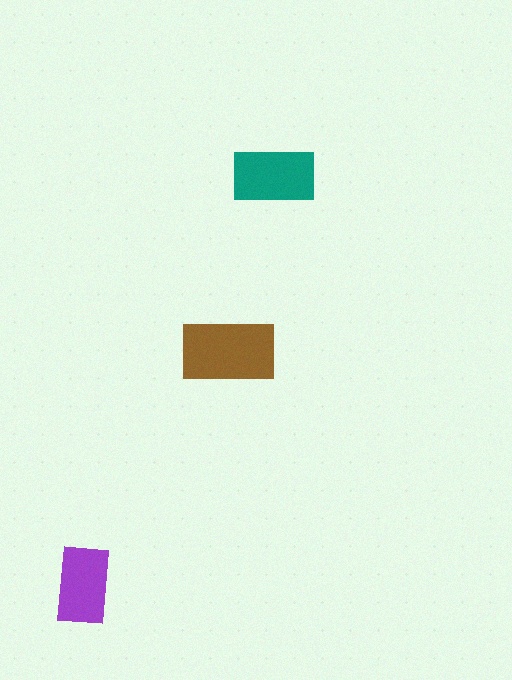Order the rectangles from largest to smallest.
the brown one, the teal one, the purple one.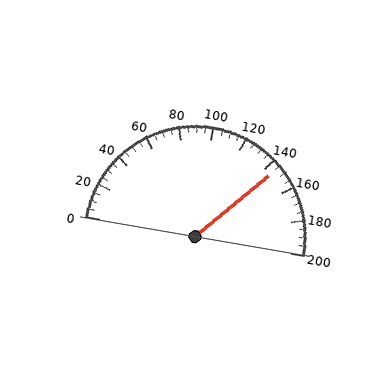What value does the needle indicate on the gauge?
The needle indicates approximately 145.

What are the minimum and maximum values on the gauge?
The gauge ranges from 0 to 200.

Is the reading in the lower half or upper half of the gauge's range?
The reading is in the upper half of the range (0 to 200).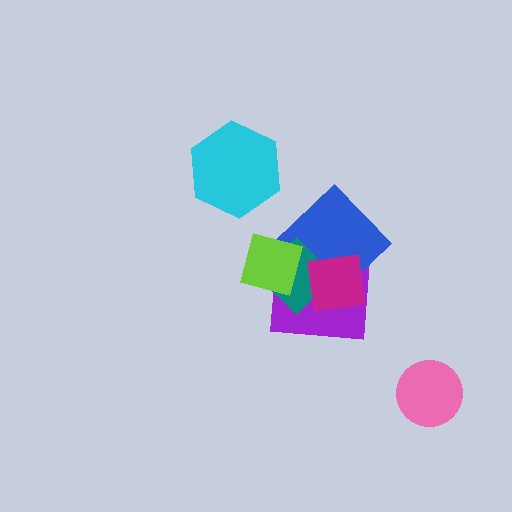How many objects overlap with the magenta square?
3 objects overlap with the magenta square.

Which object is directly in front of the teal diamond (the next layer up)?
The magenta square is directly in front of the teal diamond.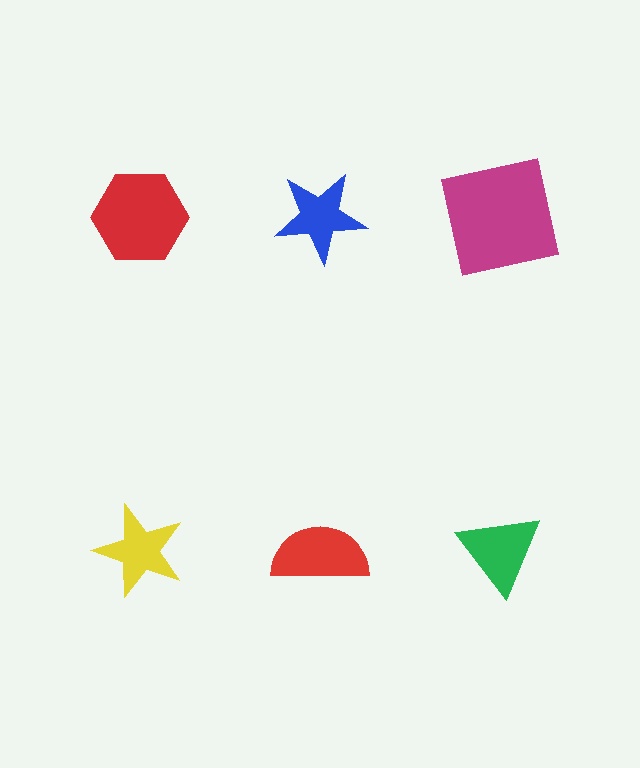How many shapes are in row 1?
3 shapes.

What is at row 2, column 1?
A yellow star.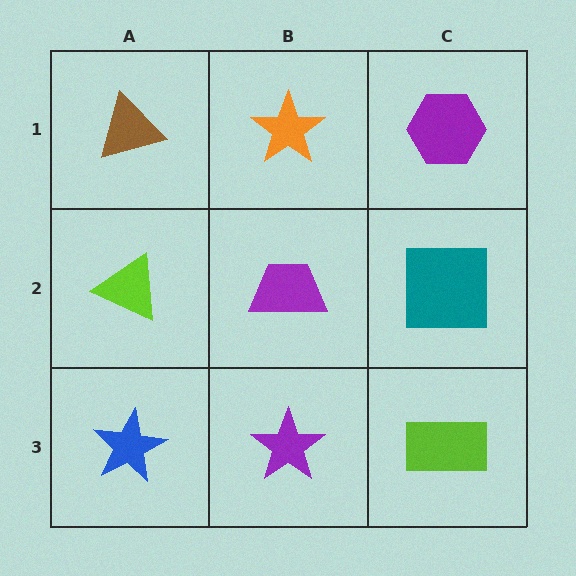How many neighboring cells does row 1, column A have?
2.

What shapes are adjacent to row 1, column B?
A purple trapezoid (row 2, column B), a brown triangle (row 1, column A), a purple hexagon (row 1, column C).